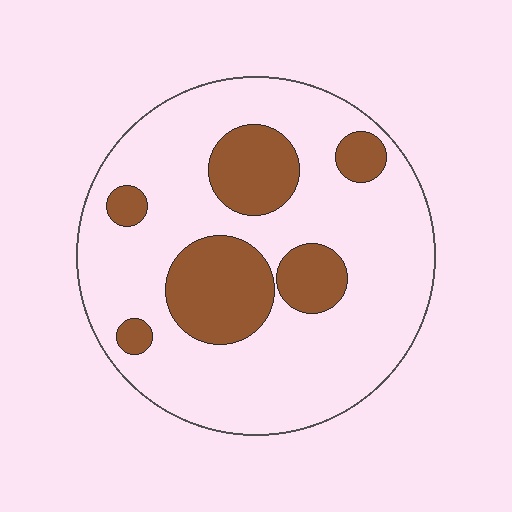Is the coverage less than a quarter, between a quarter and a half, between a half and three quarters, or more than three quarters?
Less than a quarter.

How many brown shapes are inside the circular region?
6.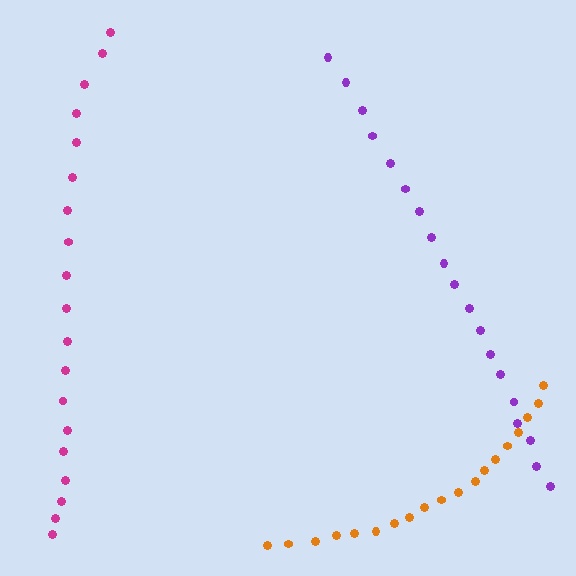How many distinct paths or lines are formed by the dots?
There are 3 distinct paths.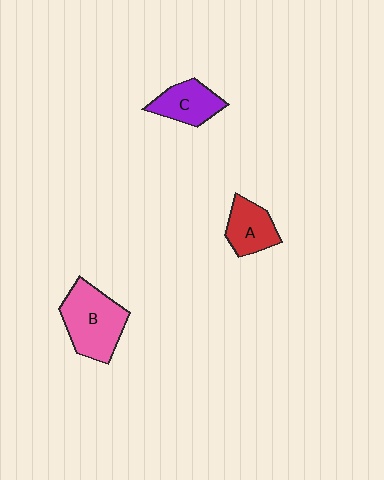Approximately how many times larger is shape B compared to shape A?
Approximately 1.7 times.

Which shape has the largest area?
Shape B (pink).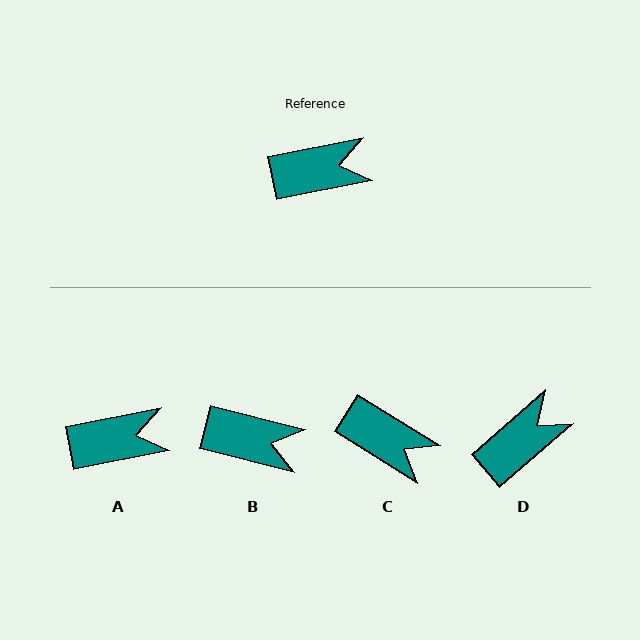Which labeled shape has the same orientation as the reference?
A.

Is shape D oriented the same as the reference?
No, it is off by about 30 degrees.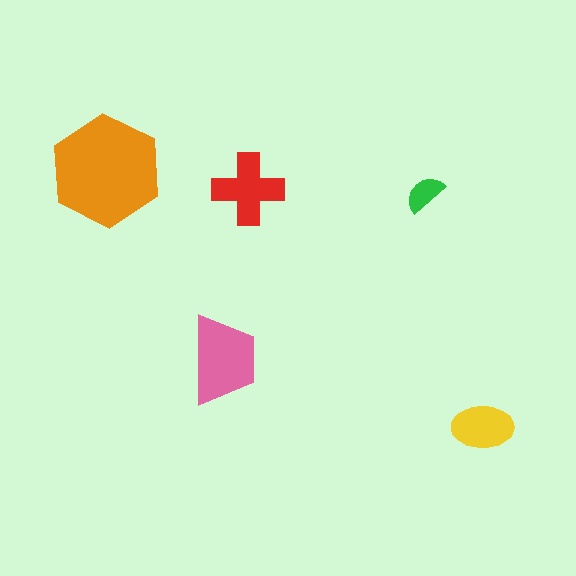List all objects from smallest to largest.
The green semicircle, the yellow ellipse, the red cross, the pink trapezoid, the orange hexagon.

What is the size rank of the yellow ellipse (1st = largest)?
4th.